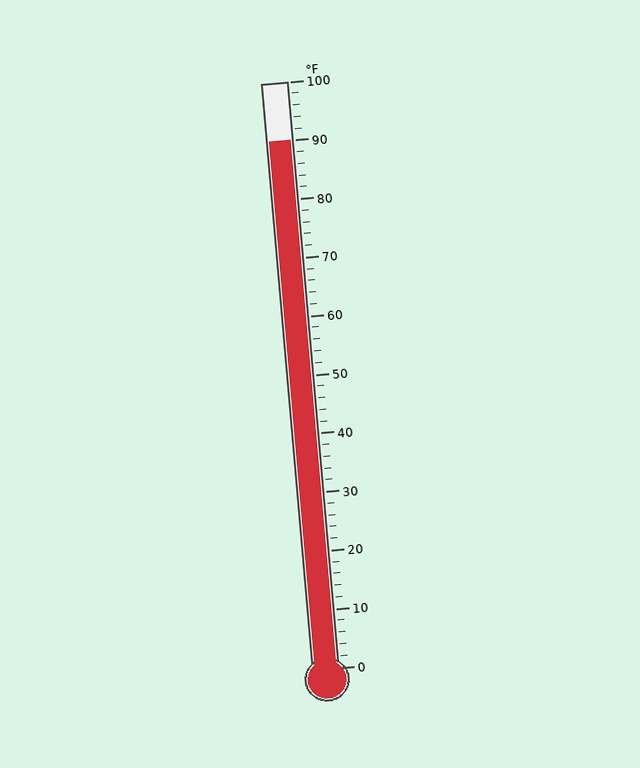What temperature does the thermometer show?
The thermometer shows approximately 90°F.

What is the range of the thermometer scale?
The thermometer scale ranges from 0°F to 100°F.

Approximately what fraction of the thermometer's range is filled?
The thermometer is filled to approximately 90% of its range.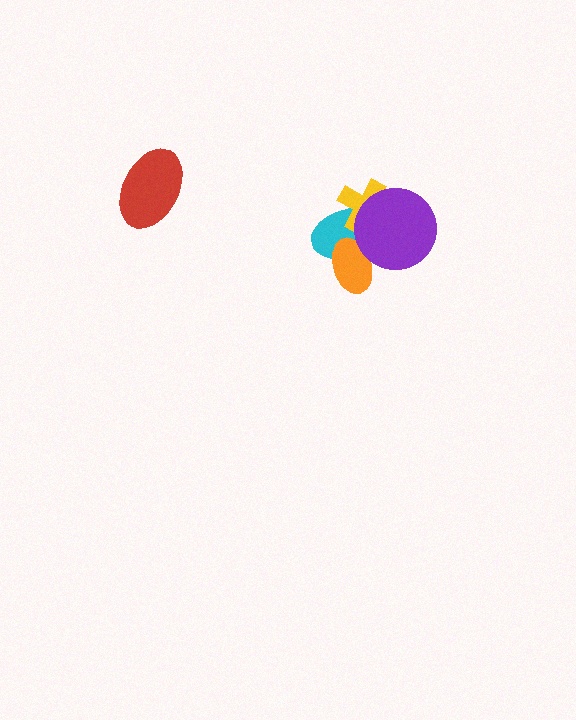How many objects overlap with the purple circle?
3 objects overlap with the purple circle.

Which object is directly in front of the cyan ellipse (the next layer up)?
The yellow cross is directly in front of the cyan ellipse.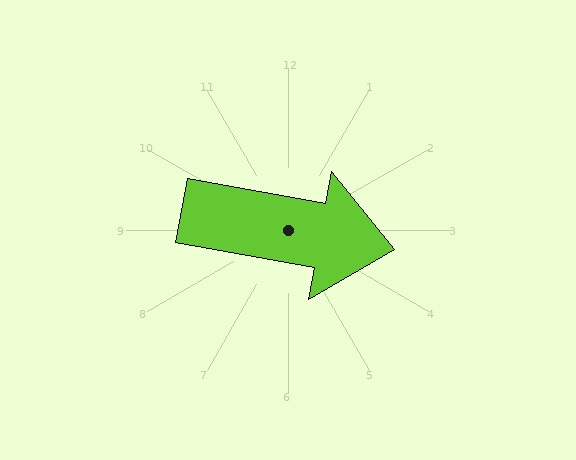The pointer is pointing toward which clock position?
Roughly 3 o'clock.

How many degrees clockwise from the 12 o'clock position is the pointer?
Approximately 100 degrees.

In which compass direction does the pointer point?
East.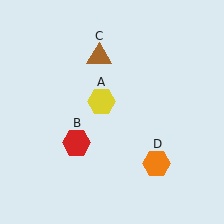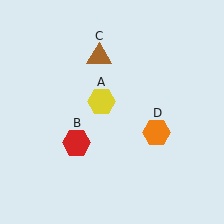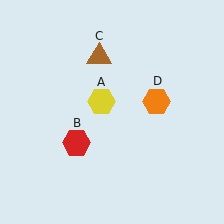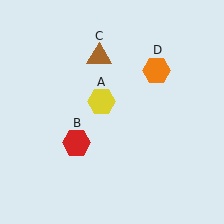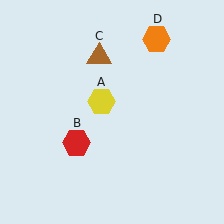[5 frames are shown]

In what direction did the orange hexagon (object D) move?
The orange hexagon (object D) moved up.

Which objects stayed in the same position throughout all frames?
Yellow hexagon (object A) and red hexagon (object B) and brown triangle (object C) remained stationary.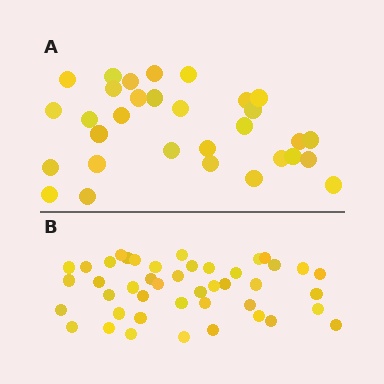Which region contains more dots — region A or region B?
Region B (the bottom region) has more dots.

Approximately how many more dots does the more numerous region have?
Region B has approximately 15 more dots than region A.